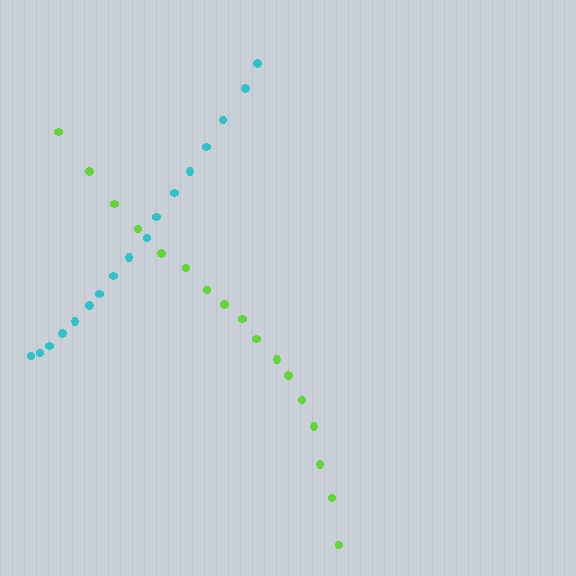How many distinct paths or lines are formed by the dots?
There are 2 distinct paths.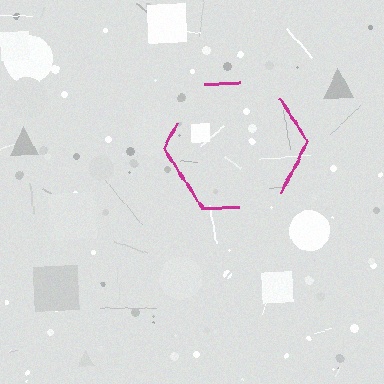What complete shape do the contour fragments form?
The contour fragments form a hexagon.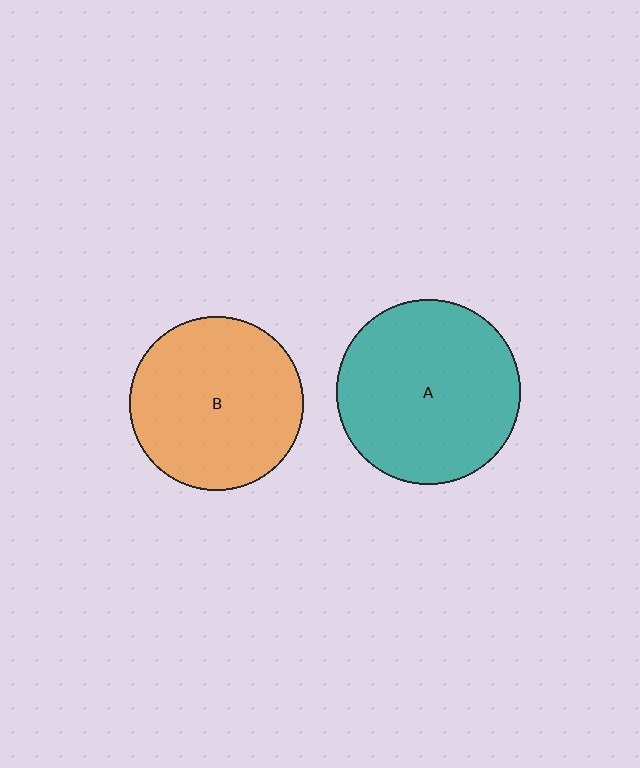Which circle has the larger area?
Circle A (teal).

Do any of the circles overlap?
No, none of the circles overlap.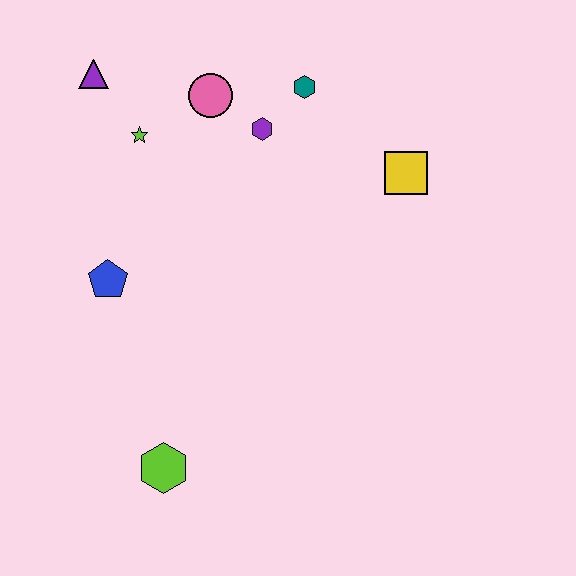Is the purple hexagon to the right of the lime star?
Yes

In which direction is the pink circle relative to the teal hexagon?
The pink circle is to the left of the teal hexagon.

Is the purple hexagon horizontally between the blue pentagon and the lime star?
No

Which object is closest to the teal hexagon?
The purple hexagon is closest to the teal hexagon.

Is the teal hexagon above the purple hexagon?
Yes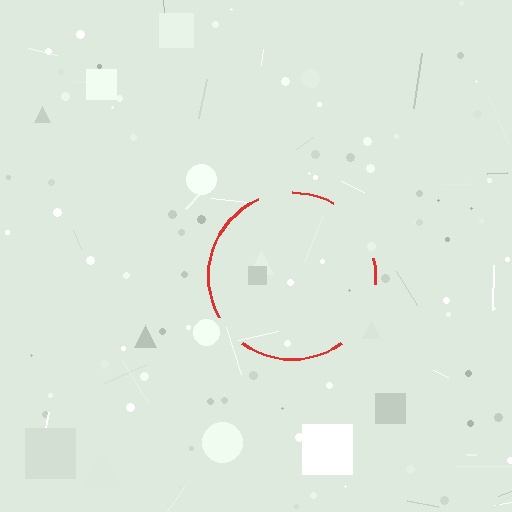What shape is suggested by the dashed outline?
The dashed outline suggests a circle.